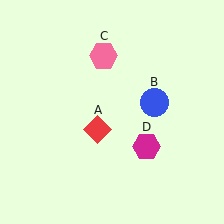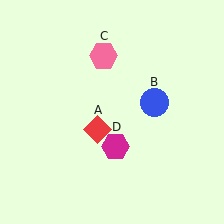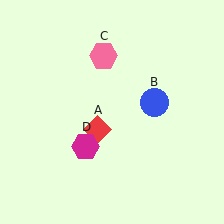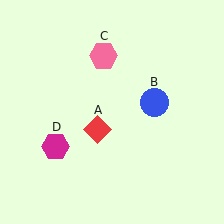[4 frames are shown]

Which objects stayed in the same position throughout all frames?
Red diamond (object A) and blue circle (object B) and pink hexagon (object C) remained stationary.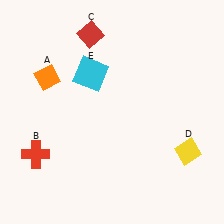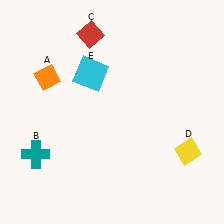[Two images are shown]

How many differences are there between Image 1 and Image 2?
There is 1 difference between the two images.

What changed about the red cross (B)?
In Image 1, B is red. In Image 2, it changed to teal.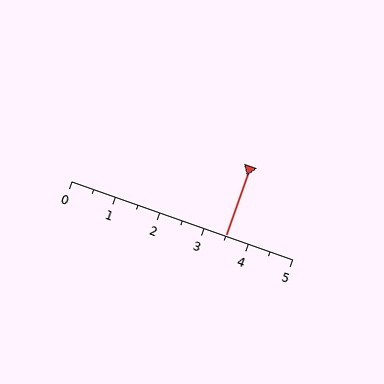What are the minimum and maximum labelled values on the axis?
The axis runs from 0 to 5.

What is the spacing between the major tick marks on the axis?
The major ticks are spaced 1 apart.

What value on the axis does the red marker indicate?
The marker indicates approximately 3.5.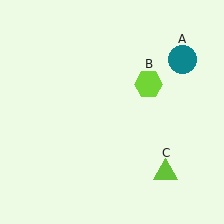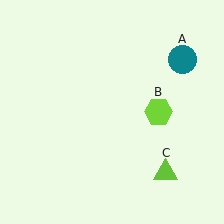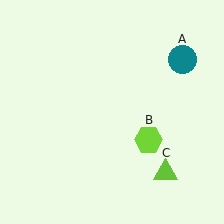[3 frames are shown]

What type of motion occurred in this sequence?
The lime hexagon (object B) rotated clockwise around the center of the scene.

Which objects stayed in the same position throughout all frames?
Teal circle (object A) and lime triangle (object C) remained stationary.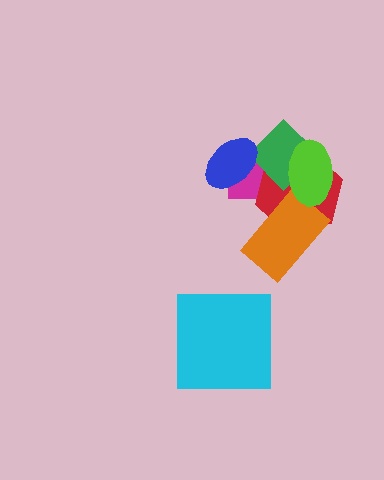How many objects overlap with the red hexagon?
4 objects overlap with the red hexagon.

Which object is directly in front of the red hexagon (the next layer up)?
The green diamond is directly in front of the red hexagon.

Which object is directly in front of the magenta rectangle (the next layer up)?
The red hexagon is directly in front of the magenta rectangle.